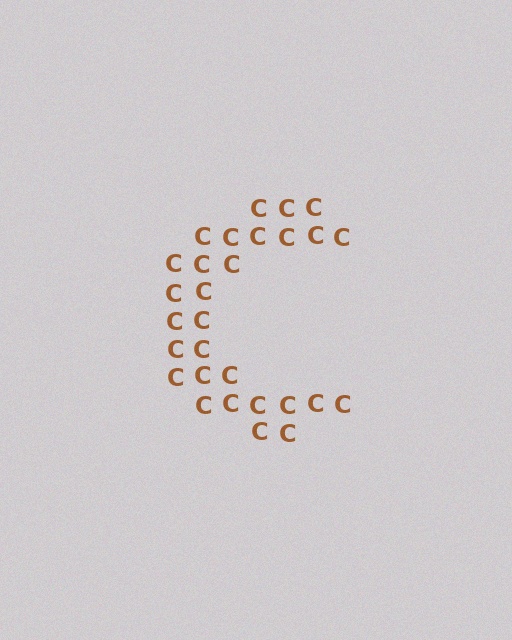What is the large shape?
The large shape is the letter C.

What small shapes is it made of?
It is made of small letter C's.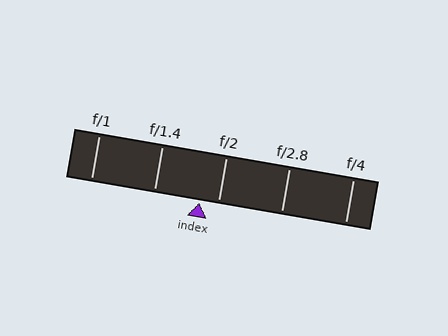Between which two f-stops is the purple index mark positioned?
The index mark is between f/1.4 and f/2.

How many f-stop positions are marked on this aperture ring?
There are 5 f-stop positions marked.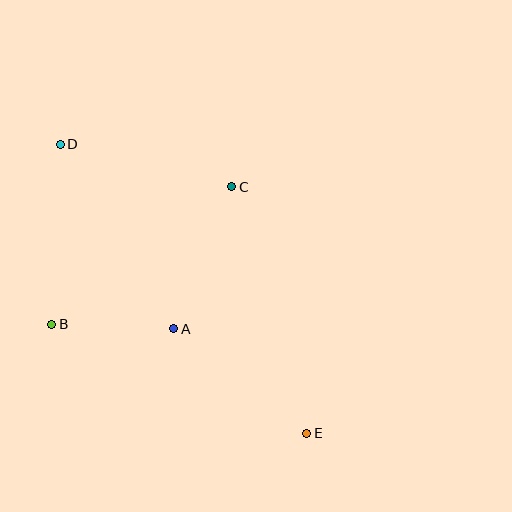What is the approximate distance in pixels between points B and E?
The distance between B and E is approximately 278 pixels.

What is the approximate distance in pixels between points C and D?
The distance between C and D is approximately 177 pixels.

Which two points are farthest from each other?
Points D and E are farthest from each other.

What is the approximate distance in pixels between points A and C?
The distance between A and C is approximately 154 pixels.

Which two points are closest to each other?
Points A and B are closest to each other.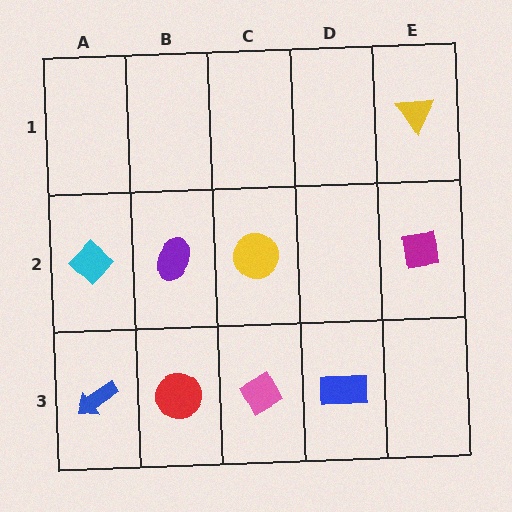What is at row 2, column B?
A purple ellipse.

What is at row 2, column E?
A magenta square.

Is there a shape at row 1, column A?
No, that cell is empty.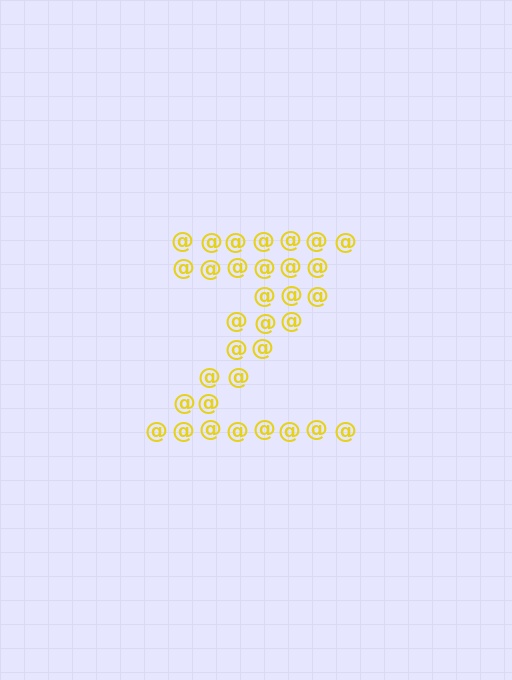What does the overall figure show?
The overall figure shows the letter Z.